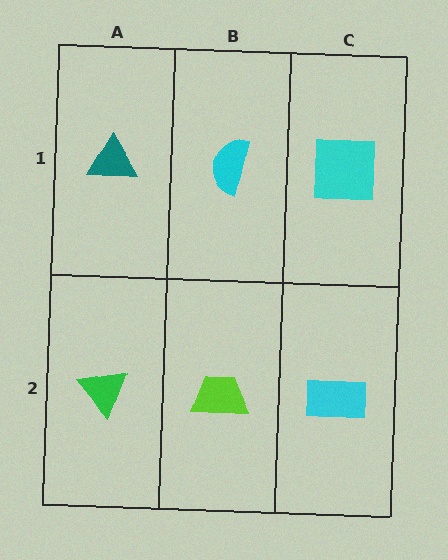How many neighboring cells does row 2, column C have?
2.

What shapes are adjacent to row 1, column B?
A lime trapezoid (row 2, column B), a teal triangle (row 1, column A), a cyan square (row 1, column C).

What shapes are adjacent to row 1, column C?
A cyan rectangle (row 2, column C), a cyan semicircle (row 1, column B).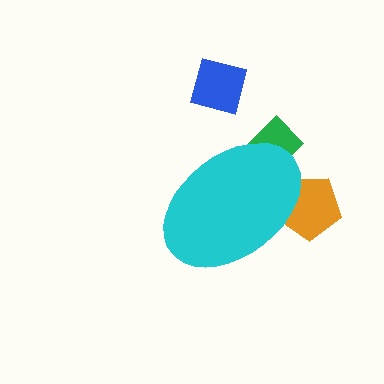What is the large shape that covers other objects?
A cyan ellipse.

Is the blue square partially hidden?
No, the blue square is fully visible.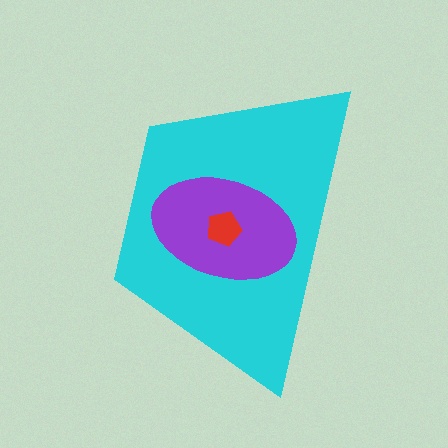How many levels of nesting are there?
3.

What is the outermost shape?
The cyan trapezoid.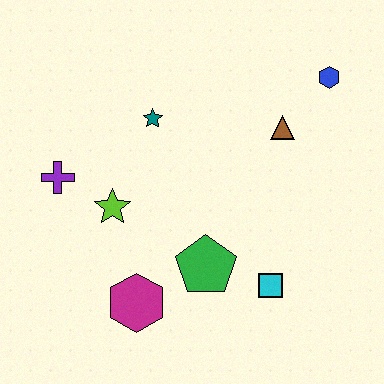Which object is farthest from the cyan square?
The purple cross is farthest from the cyan square.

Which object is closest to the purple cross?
The lime star is closest to the purple cross.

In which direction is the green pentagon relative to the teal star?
The green pentagon is below the teal star.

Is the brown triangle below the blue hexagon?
Yes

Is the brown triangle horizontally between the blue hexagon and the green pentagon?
Yes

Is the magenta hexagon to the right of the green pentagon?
No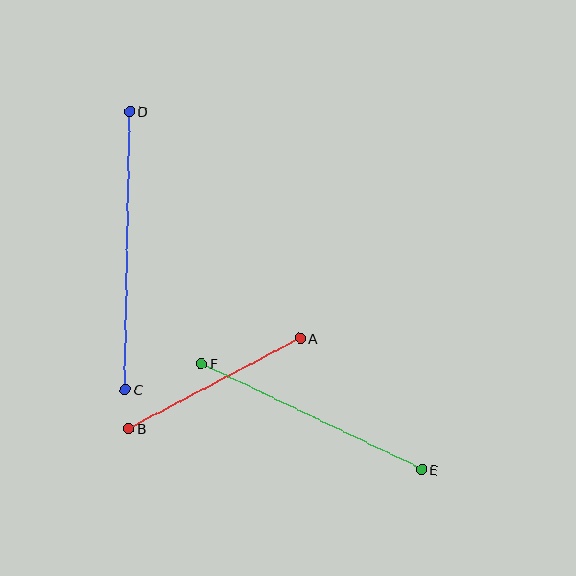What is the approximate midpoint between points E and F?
The midpoint is at approximately (312, 417) pixels.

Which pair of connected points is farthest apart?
Points C and D are farthest apart.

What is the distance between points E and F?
The distance is approximately 244 pixels.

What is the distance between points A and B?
The distance is approximately 194 pixels.